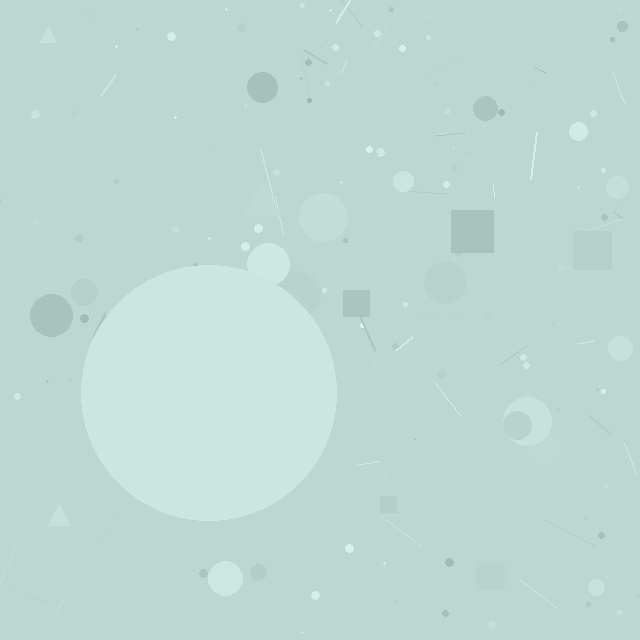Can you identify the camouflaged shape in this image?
The camouflaged shape is a circle.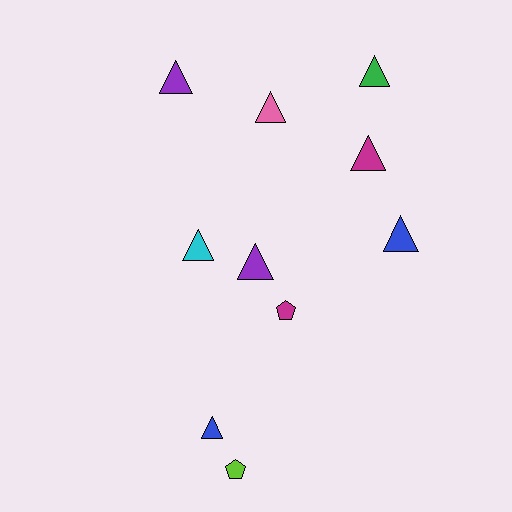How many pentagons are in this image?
There are 2 pentagons.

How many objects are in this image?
There are 10 objects.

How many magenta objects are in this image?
There are 2 magenta objects.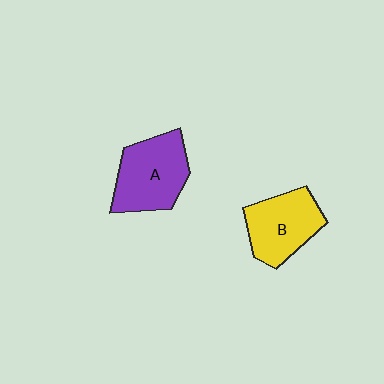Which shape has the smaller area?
Shape B (yellow).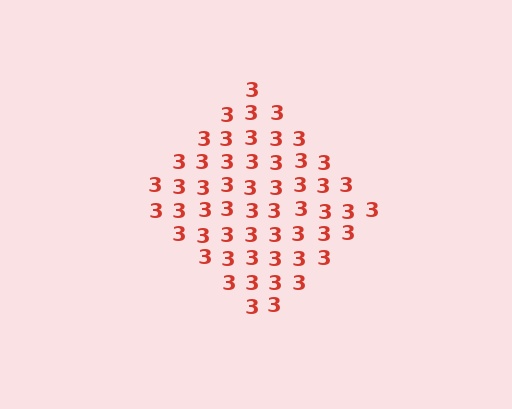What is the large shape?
The large shape is a diamond.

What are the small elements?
The small elements are digit 3's.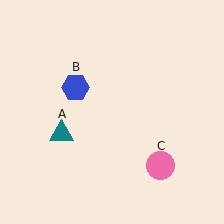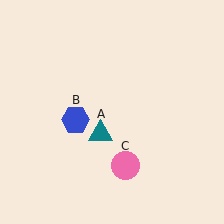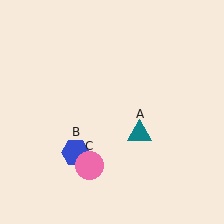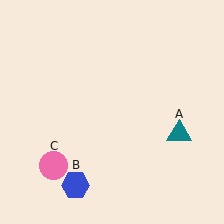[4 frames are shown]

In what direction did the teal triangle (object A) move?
The teal triangle (object A) moved right.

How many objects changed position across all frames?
3 objects changed position: teal triangle (object A), blue hexagon (object B), pink circle (object C).